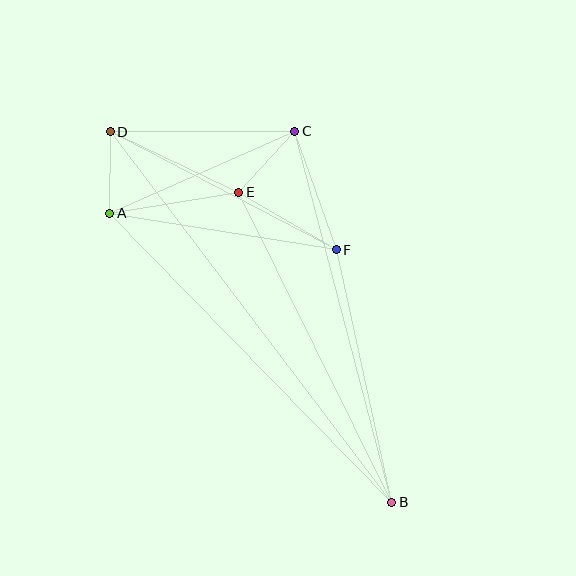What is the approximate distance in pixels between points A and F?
The distance between A and F is approximately 229 pixels.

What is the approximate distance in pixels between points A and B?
The distance between A and B is approximately 404 pixels.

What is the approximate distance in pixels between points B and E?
The distance between B and E is approximately 346 pixels.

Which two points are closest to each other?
Points A and D are closest to each other.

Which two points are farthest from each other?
Points B and D are farthest from each other.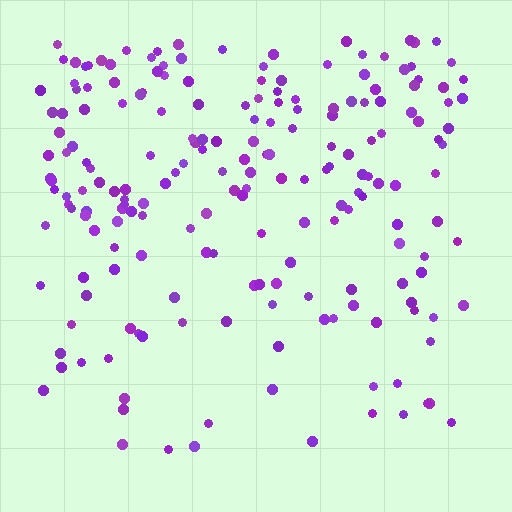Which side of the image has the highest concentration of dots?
The top.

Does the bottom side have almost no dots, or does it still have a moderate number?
Still a moderate number, just noticeably fewer than the top.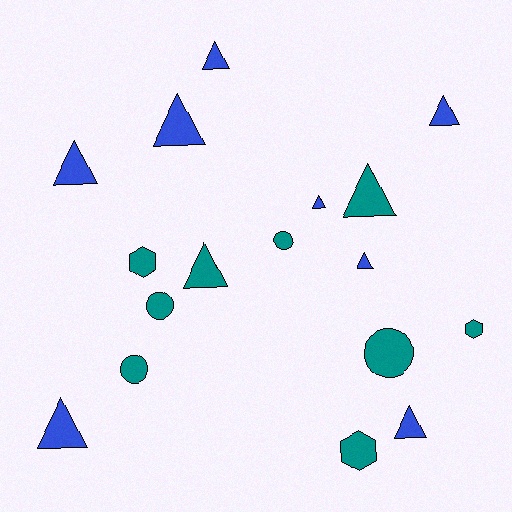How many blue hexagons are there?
There are no blue hexagons.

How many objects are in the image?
There are 17 objects.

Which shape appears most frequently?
Triangle, with 10 objects.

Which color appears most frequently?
Teal, with 9 objects.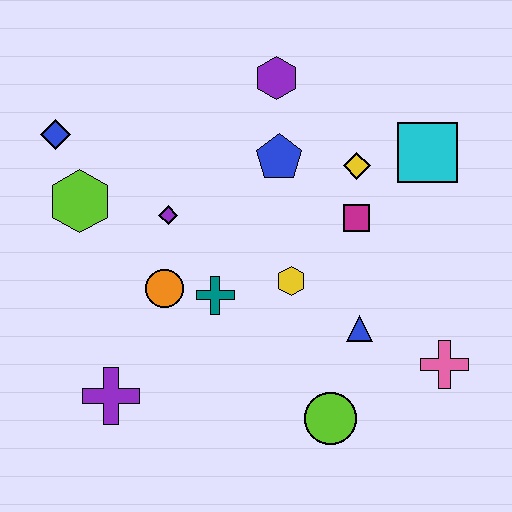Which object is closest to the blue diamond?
The lime hexagon is closest to the blue diamond.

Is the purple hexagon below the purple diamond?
No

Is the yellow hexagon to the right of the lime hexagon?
Yes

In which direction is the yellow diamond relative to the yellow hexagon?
The yellow diamond is above the yellow hexagon.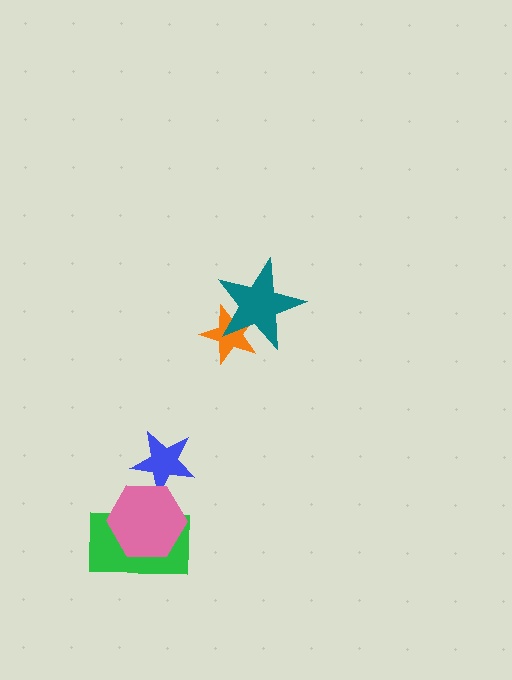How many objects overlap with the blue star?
1 object overlaps with the blue star.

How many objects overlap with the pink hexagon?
2 objects overlap with the pink hexagon.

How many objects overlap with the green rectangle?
1 object overlaps with the green rectangle.